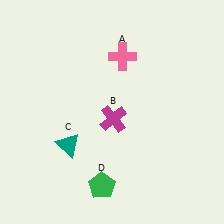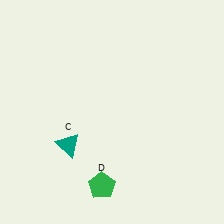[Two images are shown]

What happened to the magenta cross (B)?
The magenta cross (B) was removed in Image 2. It was in the bottom-right area of Image 1.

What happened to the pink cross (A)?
The pink cross (A) was removed in Image 2. It was in the top-right area of Image 1.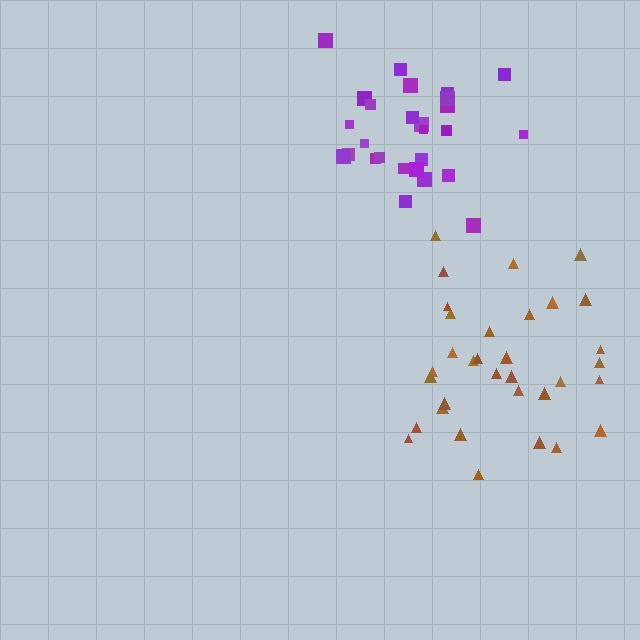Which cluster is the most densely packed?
Brown.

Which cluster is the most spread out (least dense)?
Purple.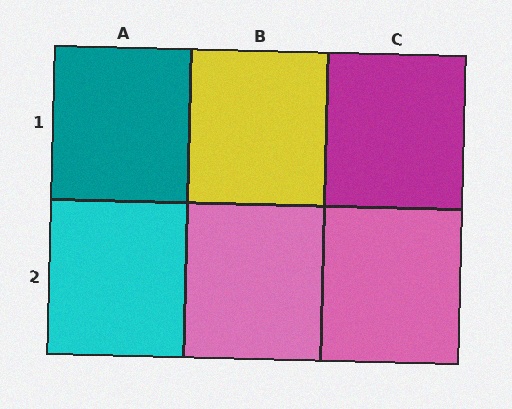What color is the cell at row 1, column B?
Yellow.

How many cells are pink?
2 cells are pink.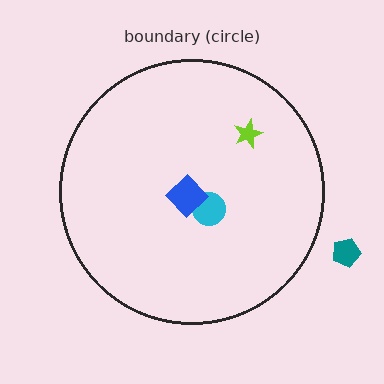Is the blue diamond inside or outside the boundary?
Inside.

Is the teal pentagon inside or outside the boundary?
Outside.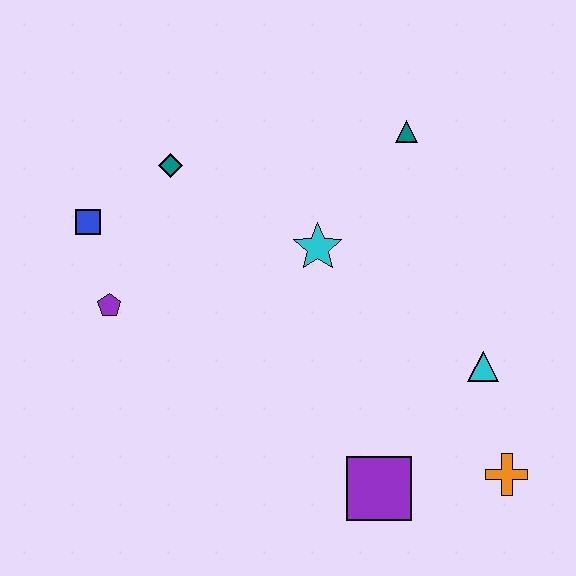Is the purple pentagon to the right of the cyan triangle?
No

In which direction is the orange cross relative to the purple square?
The orange cross is to the right of the purple square.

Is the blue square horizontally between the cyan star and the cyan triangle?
No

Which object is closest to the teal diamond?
The blue square is closest to the teal diamond.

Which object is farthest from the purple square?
The blue square is farthest from the purple square.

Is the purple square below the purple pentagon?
Yes